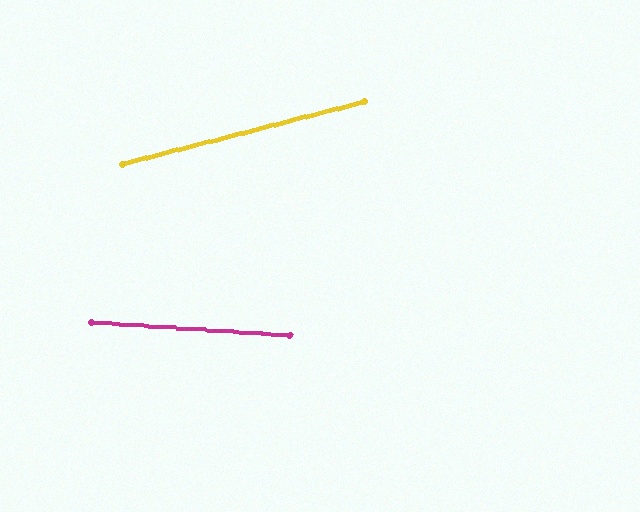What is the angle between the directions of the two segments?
Approximately 18 degrees.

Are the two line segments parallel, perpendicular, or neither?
Neither parallel nor perpendicular — they differ by about 18°.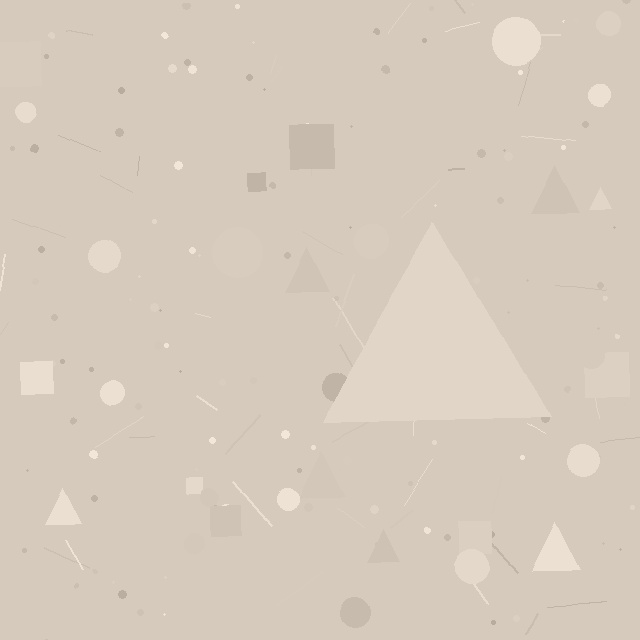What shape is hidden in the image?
A triangle is hidden in the image.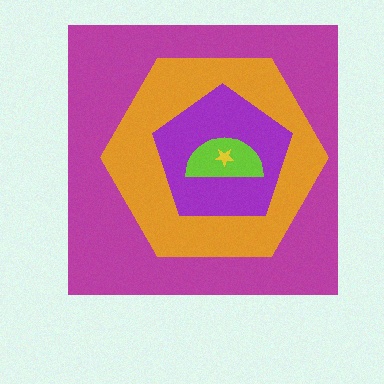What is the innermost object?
The yellow star.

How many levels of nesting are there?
5.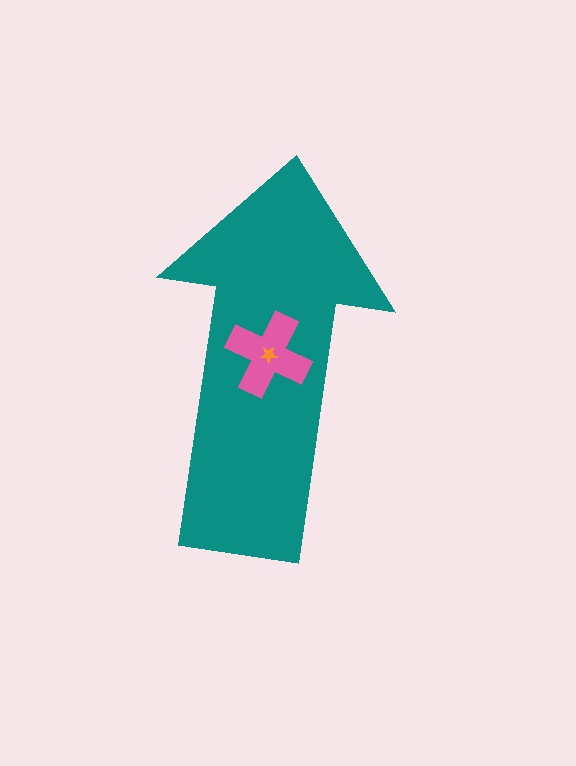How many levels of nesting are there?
3.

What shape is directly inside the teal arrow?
The pink cross.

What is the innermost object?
The orange star.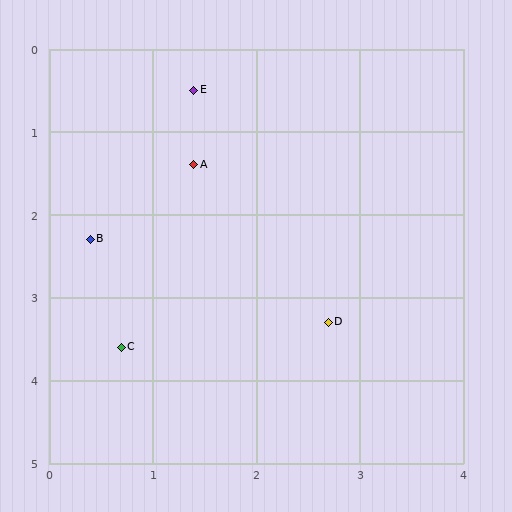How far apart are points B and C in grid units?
Points B and C are about 1.3 grid units apart.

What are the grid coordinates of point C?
Point C is at approximately (0.7, 3.6).